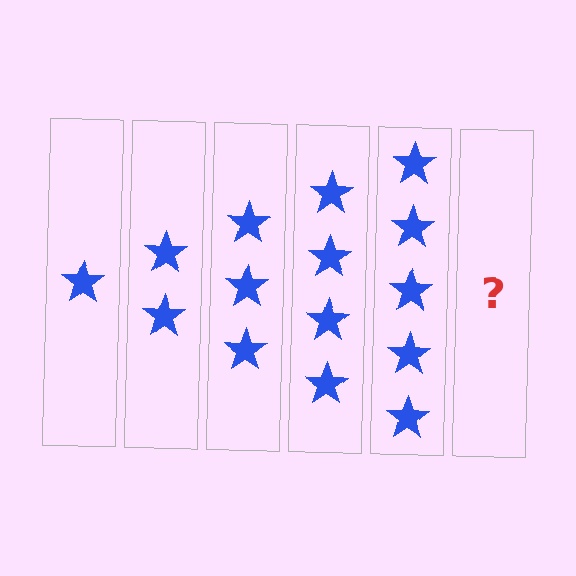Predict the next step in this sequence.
The next step is 6 stars.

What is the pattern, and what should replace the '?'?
The pattern is that each step adds one more star. The '?' should be 6 stars.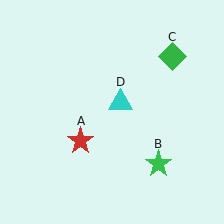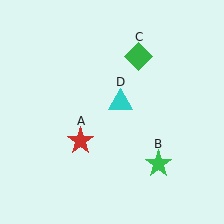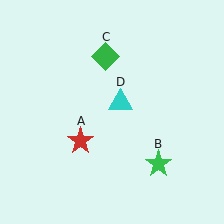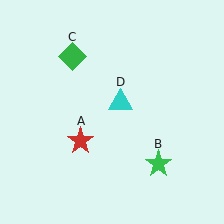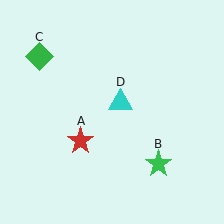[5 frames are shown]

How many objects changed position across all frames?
1 object changed position: green diamond (object C).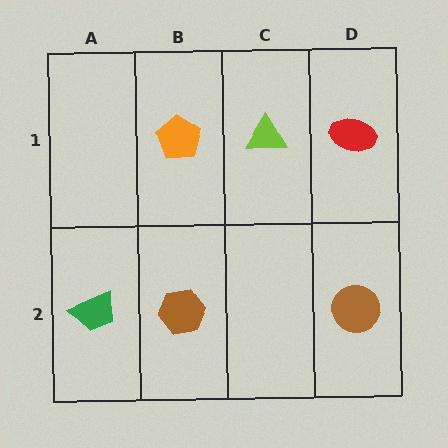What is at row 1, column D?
A red ellipse.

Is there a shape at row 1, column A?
No, that cell is empty.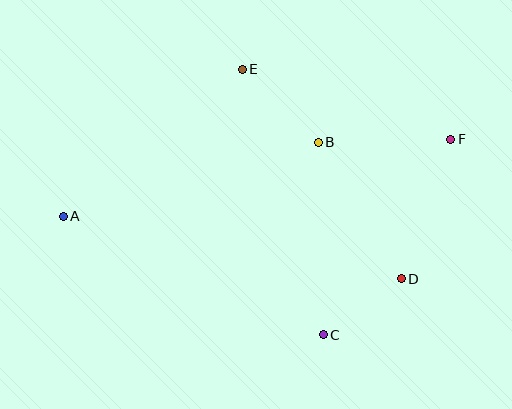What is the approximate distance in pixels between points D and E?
The distance between D and E is approximately 263 pixels.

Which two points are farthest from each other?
Points A and F are farthest from each other.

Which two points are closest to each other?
Points C and D are closest to each other.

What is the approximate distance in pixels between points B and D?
The distance between B and D is approximately 160 pixels.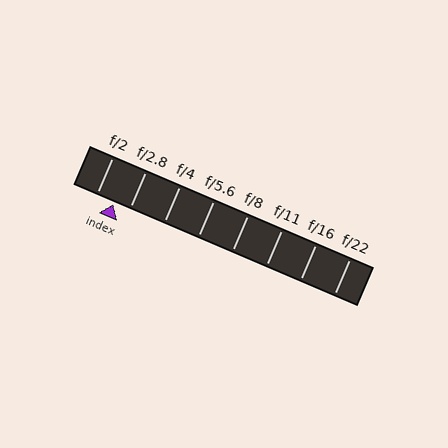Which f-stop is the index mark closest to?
The index mark is closest to f/2.8.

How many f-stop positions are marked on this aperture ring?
There are 8 f-stop positions marked.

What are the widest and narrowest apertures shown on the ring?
The widest aperture shown is f/2 and the narrowest is f/22.